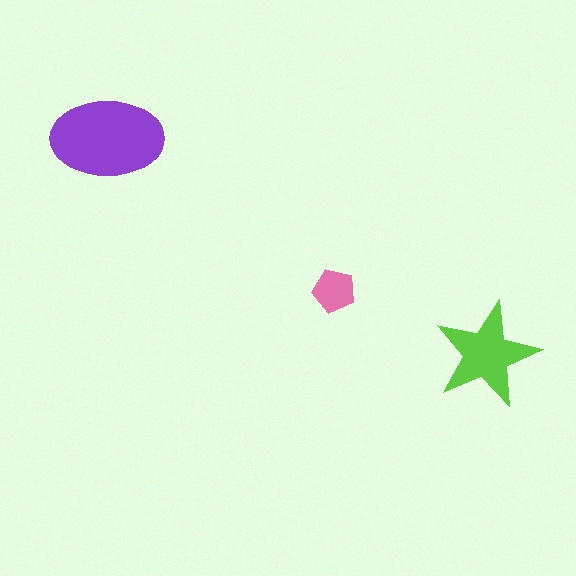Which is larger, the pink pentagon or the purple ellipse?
The purple ellipse.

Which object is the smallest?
The pink pentagon.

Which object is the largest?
The purple ellipse.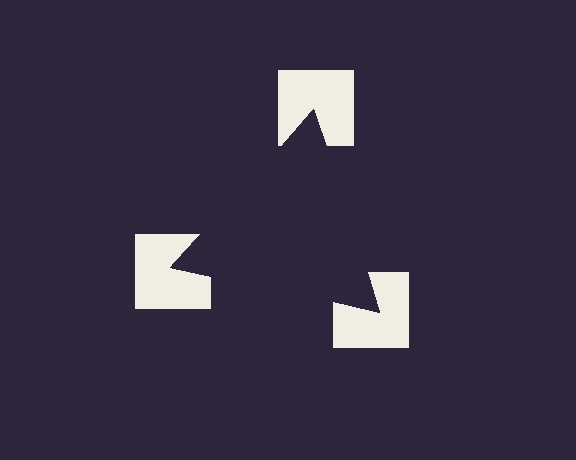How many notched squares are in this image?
There are 3 — one at each vertex of the illusory triangle.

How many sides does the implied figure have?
3 sides.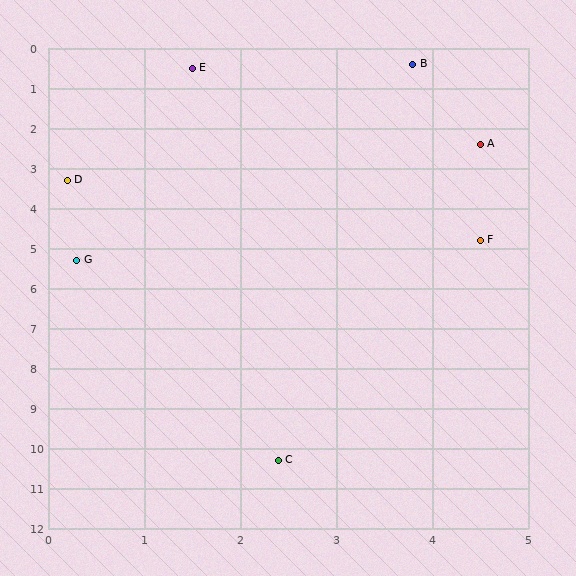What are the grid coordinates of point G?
Point G is at approximately (0.3, 5.3).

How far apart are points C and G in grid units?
Points C and G are about 5.4 grid units apart.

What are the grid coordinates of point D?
Point D is at approximately (0.2, 3.3).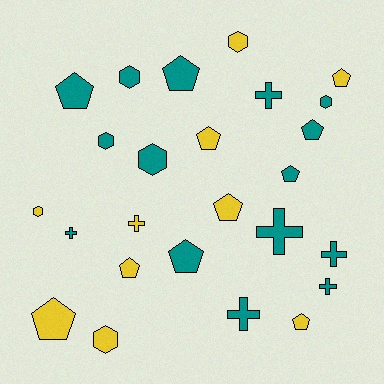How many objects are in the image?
There are 25 objects.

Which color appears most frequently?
Teal, with 15 objects.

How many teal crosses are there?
There are 6 teal crosses.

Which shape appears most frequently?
Pentagon, with 11 objects.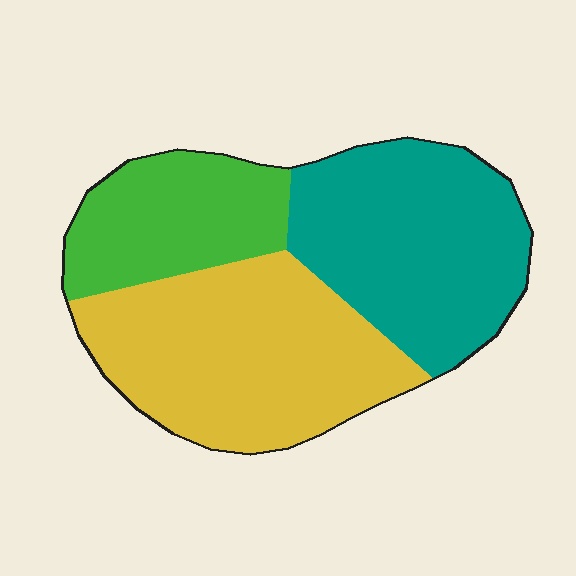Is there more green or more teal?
Teal.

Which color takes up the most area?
Yellow, at roughly 40%.